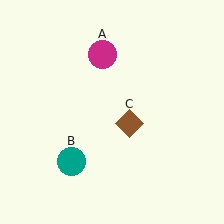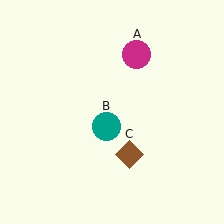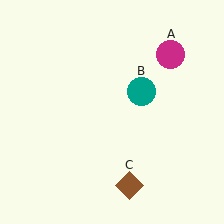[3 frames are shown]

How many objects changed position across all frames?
3 objects changed position: magenta circle (object A), teal circle (object B), brown diamond (object C).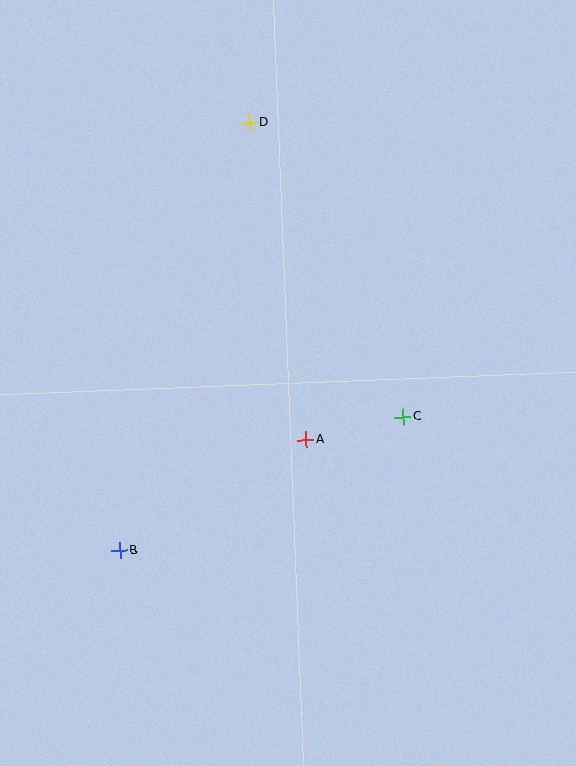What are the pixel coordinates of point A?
Point A is at (306, 439).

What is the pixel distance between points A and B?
The distance between A and B is 217 pixels.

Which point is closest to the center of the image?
Point A at (306, 439) is closest to the center.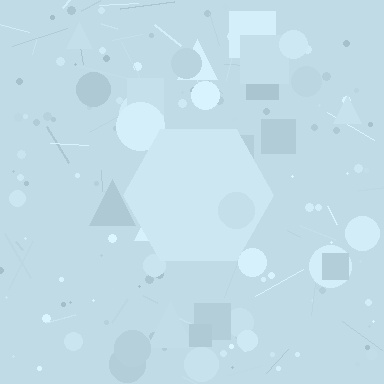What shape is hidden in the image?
A hexagon is hidden in the image.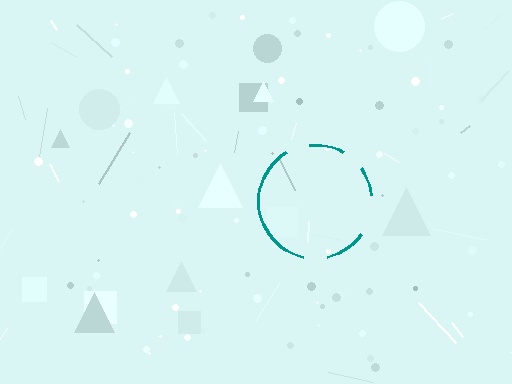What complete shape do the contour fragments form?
The contour fragments form a circle.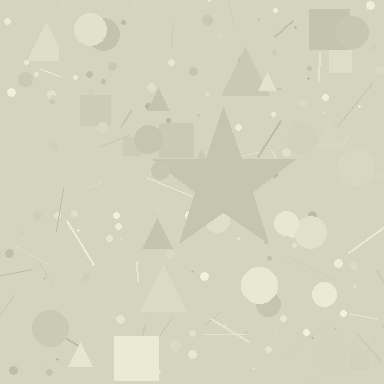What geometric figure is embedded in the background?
A star is embedded in the background.